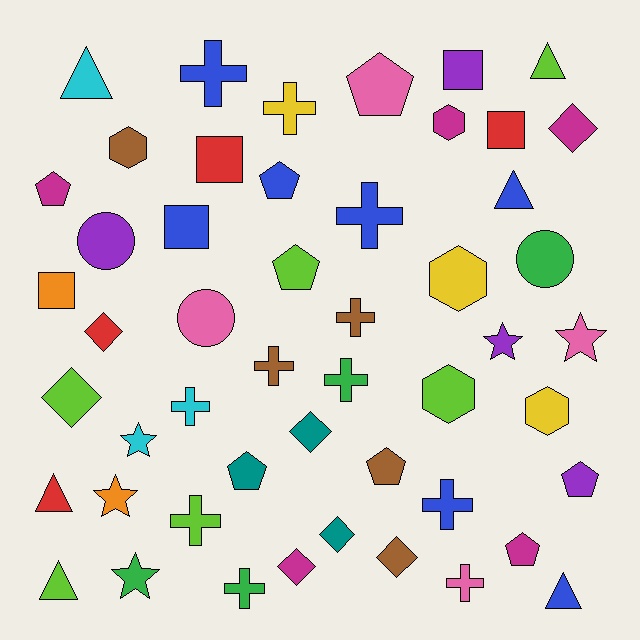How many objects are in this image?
There are 50 objects.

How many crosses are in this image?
There are 11 crosses.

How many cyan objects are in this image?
There are 3 cyan objects.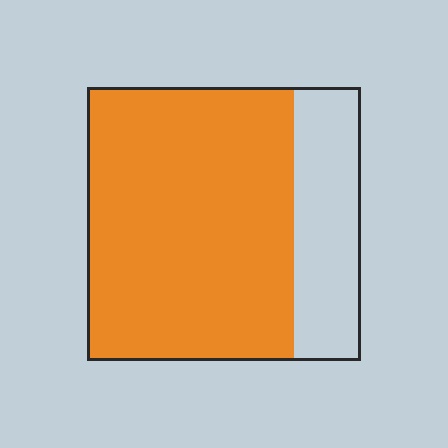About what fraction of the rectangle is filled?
About three quarters (3/4).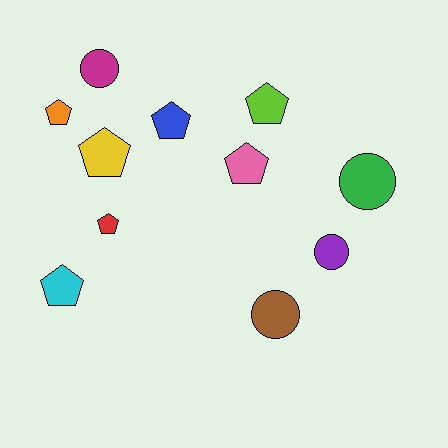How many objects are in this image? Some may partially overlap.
There are 11 objects.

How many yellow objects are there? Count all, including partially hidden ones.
There is 1 yellow object.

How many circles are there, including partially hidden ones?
There are 4 circles.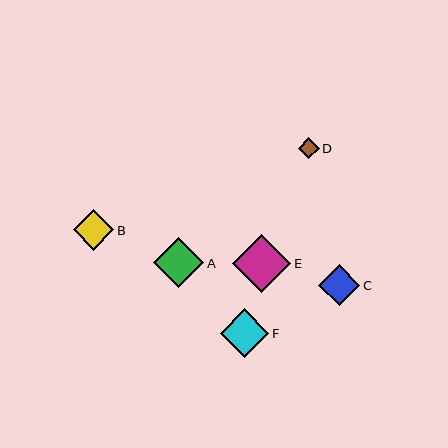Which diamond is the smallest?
Diamond D is the smallest with a size of approximately 20 pixels.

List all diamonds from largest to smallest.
From largest to smallest: E, A, F, C, B, D.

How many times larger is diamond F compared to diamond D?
Diamond F is approximately 2.4 times the size of diamond D.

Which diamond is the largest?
Diamond E is the largest with a size of approximately 58 pixels.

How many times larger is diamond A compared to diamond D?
Diamond A is approximately 2.5 times the size of diamond D.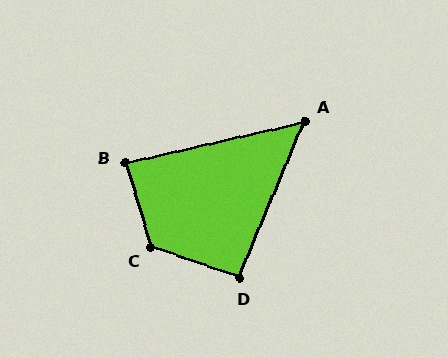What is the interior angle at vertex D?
Approximately 94 degrees (approximately right).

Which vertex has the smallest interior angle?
A, at approximately 54 degrees.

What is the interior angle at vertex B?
Approximately 86 degrees (approximately right).